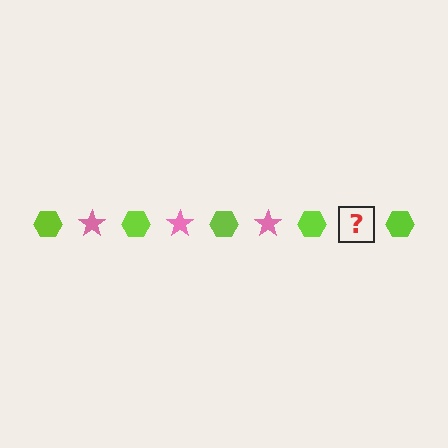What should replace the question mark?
The question mark should be replaced with a pink star.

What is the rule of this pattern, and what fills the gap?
The rule is that the pattern alternates between lime hexagon and pink star. The gap should be filled with a pink star.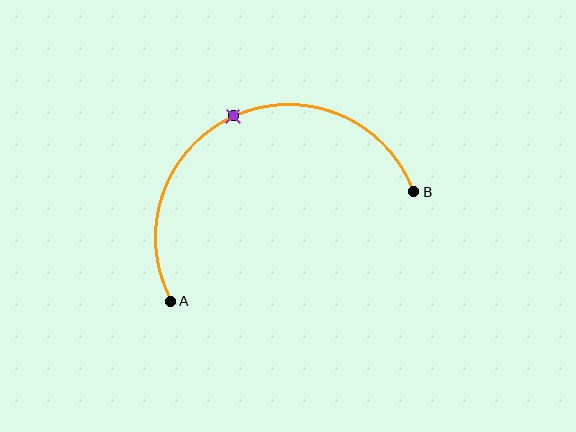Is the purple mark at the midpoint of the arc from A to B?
Yes. The purple mark lies on the arc at equal arc-length from both A and B — it is the arc midpoint.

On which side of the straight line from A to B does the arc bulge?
The arc bulges above the straight line connecting A and B.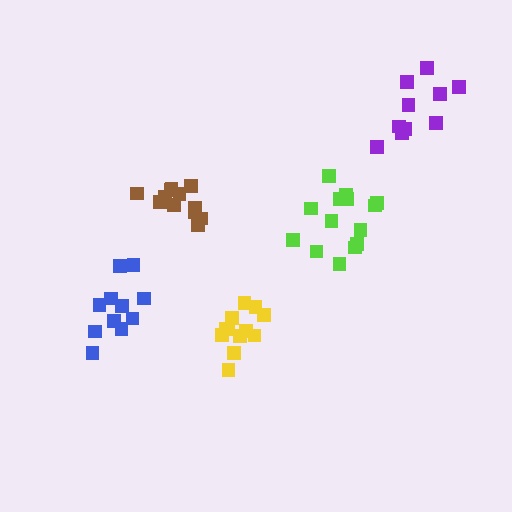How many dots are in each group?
Group 1: 12 dots, Group 2: 12 dots, Group 3: 14 dots, Group 4: 11 dots, Group 5: 10 dots (59 total).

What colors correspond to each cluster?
The clusters are colored: brown, yellow, lime, blue, purple.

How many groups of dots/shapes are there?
There are 5 groups.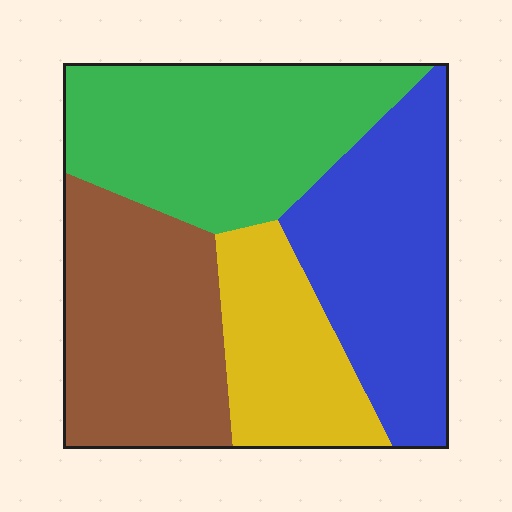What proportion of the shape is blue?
Blue covers 27% of the shape.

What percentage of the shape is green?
Green takes up about one third (1/3) of the shape.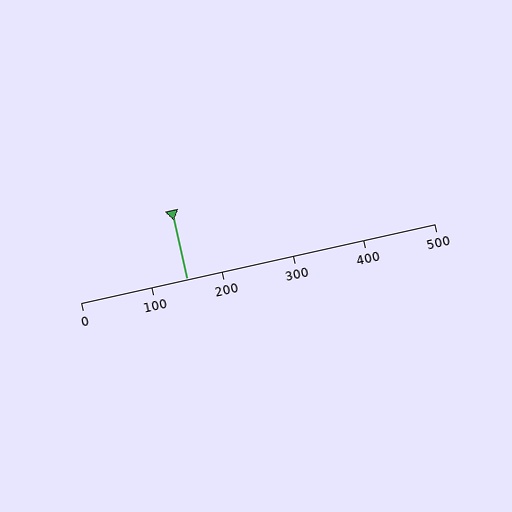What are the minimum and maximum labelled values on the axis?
The axis runs from 0 to 500.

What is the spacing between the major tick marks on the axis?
The major ticks are spaced 100 apart.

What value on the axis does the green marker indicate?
The marker indicates approximately 150.